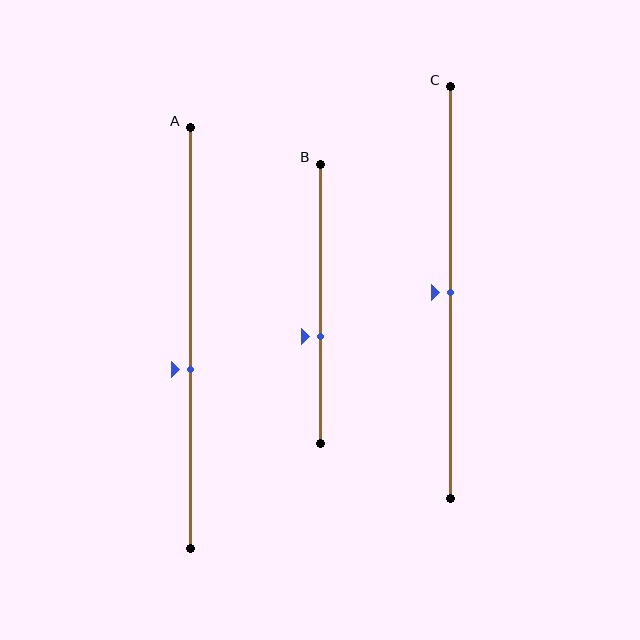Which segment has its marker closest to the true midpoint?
Segment C has its marker closest to the true midpoint.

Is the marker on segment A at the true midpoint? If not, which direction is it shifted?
No, the marker on segment A is shifted downward by about 7% of the segment length.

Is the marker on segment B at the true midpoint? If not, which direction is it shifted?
No, the marker on segment B is shifted downward by about 12% of the segment length.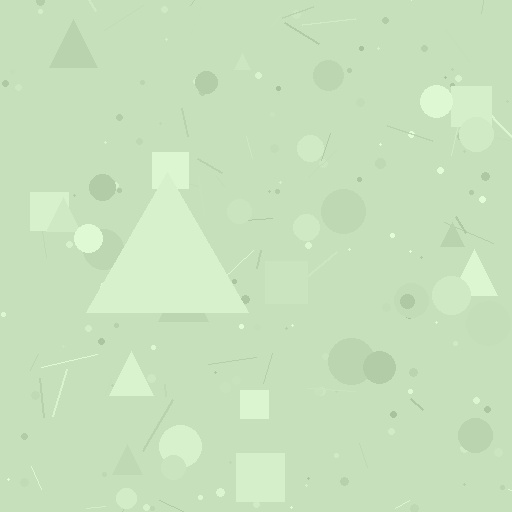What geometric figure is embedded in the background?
A triangle is embedded in the background.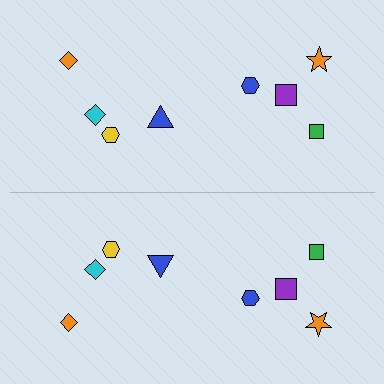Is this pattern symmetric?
Yes, this pattern has bilateral (reflection) symmetry.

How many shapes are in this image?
There are 16 shapes in this image.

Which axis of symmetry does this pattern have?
The pattern has a horizontal axis of symmetry running through the center of the image.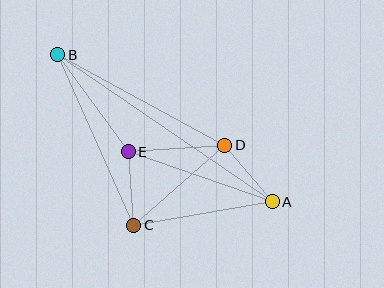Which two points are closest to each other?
Points C and E are closest to each other.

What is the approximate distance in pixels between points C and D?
The distance between C and D is approximately 121 pixels.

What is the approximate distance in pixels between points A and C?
The distance between A and C is approximately 140 pixels.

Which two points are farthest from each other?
Points A and B are farthest from each other.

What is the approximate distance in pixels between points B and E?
The distance between B and E is approximately 120 pixels.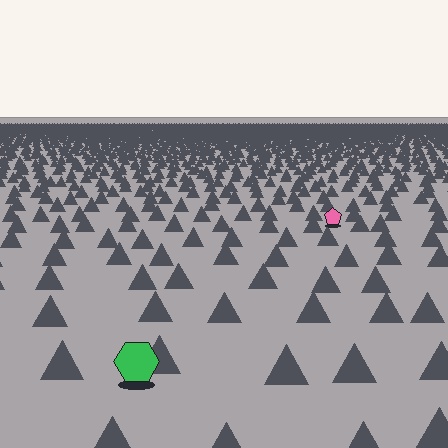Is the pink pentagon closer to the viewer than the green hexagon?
No. The green hexagon is closer — you can tell from the texture gradient: the ground texture is coarser near it.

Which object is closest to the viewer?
The green hexagon is closest. The texture marks near it are larger and more spread out.